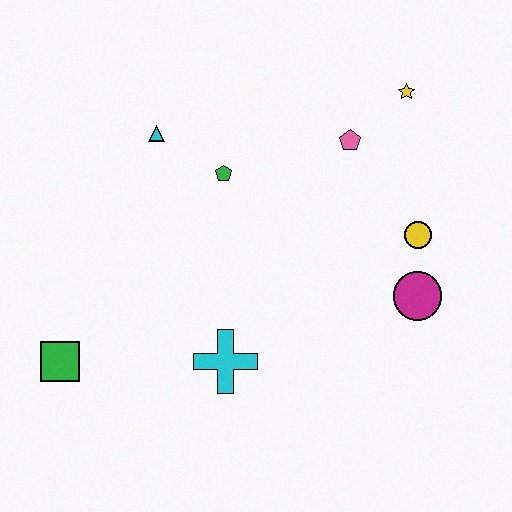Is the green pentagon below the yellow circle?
No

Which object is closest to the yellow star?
The pink pentagon is closest to the yellow star.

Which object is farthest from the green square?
The yellow star is farthest from the green square.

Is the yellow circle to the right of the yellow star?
Yes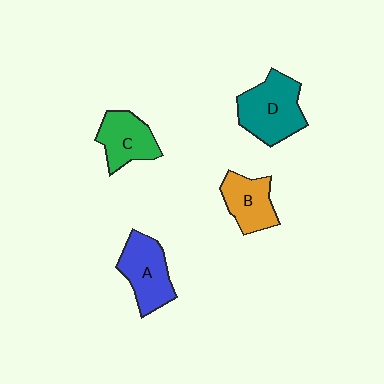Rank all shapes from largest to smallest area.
From largest to smallest: D (teal), A (blue), C (green), B (orange).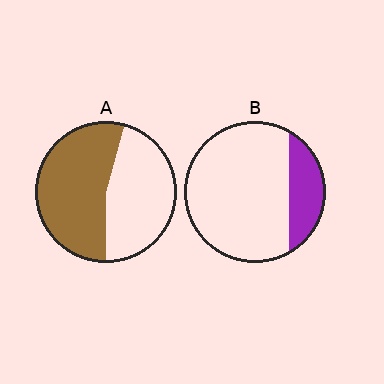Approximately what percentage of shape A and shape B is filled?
A is approximately 55% and B is approximately 20%.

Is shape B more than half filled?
No.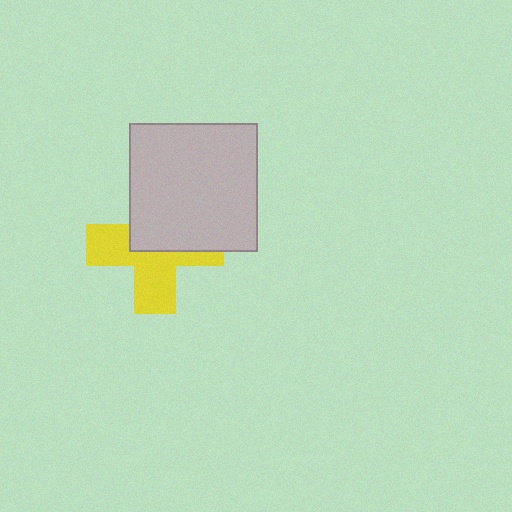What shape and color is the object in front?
The object in front is a light gray square.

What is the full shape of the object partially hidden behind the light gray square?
The partially hidden object is a yellow cross.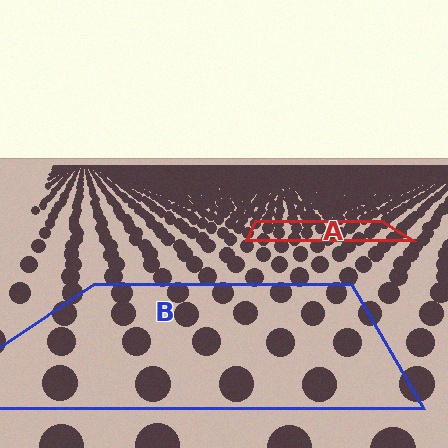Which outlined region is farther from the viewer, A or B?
Region A is farther from the viewer — the texture elements inside it appear smaller and more densely packed.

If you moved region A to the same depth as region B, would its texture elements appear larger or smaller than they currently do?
They would appear larger. At a closer depth, the same texture elements are projected at a bigger on-screen size.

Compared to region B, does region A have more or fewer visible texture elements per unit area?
Region A has more texture elements per unit area — they are packed more densely because it is farther away.